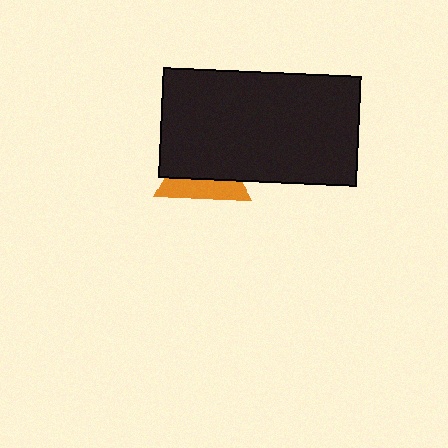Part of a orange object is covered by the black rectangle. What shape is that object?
It is a triangle.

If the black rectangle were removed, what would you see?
You would see the complete orange triangle.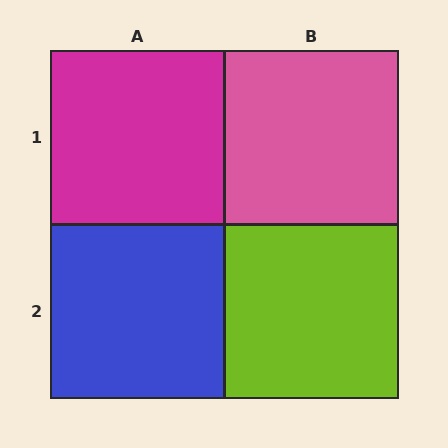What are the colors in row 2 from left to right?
Blue, lime.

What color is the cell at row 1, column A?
Magenta.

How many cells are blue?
1 cell is blue.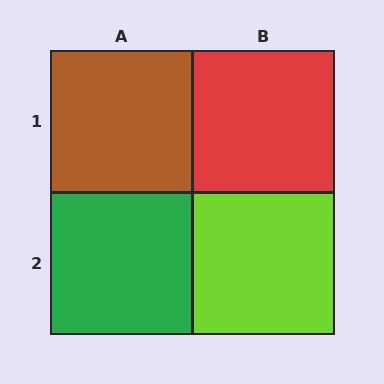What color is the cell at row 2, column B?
Lime.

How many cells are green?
1 cell is green.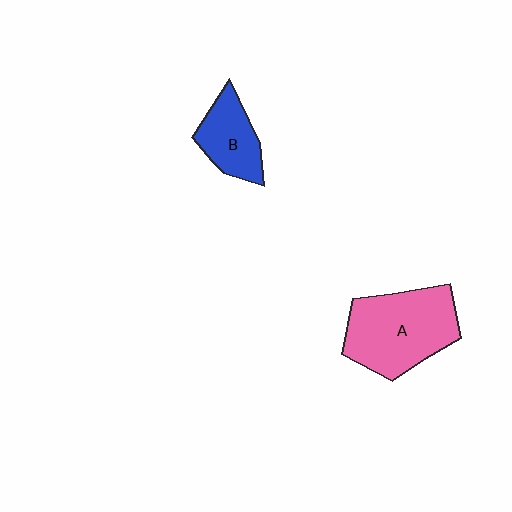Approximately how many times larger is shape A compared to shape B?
Approximately 1.9 times.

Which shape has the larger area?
Shape A (pink).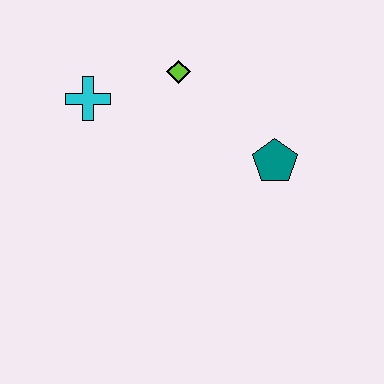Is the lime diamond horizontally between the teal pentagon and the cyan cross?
Yes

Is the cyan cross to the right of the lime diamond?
No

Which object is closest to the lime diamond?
The cyan cross is closest to the lime diamond.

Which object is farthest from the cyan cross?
The teal pentagon is farthest from the cyan cross.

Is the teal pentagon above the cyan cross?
No